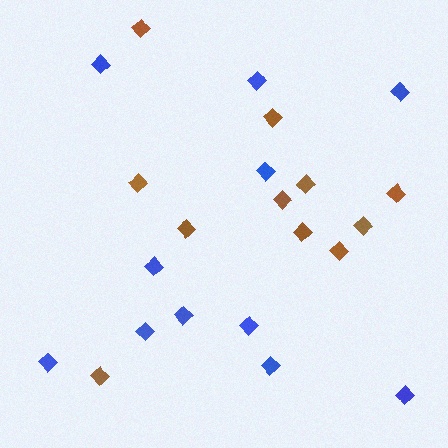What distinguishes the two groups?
There are 2 groups: one group of brown diamonds (11) and one group of blue diamonds (11).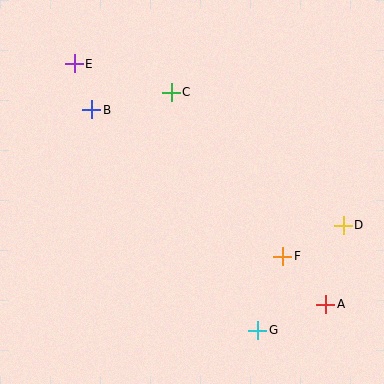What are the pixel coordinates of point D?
Point D is at (343, 225).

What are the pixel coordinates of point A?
Point A is at (325, 304).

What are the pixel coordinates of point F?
Point F is at (283, 256).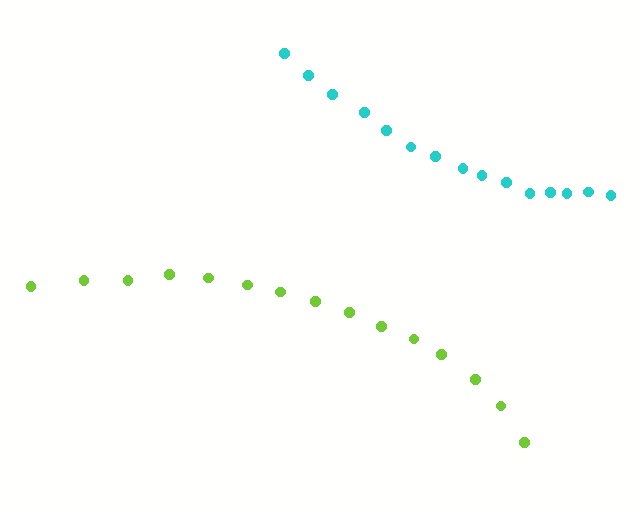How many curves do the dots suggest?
There are 2 distinct paths.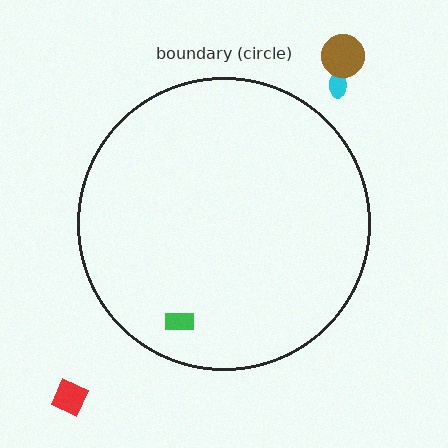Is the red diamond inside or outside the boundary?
Outside.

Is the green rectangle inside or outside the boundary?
Inside.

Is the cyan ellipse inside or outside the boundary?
Outside.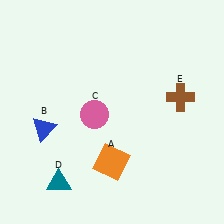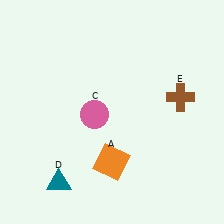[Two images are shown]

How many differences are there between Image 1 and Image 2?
There is 1 difference between the two images.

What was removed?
The blue triangle (B) was removed in Image 2.